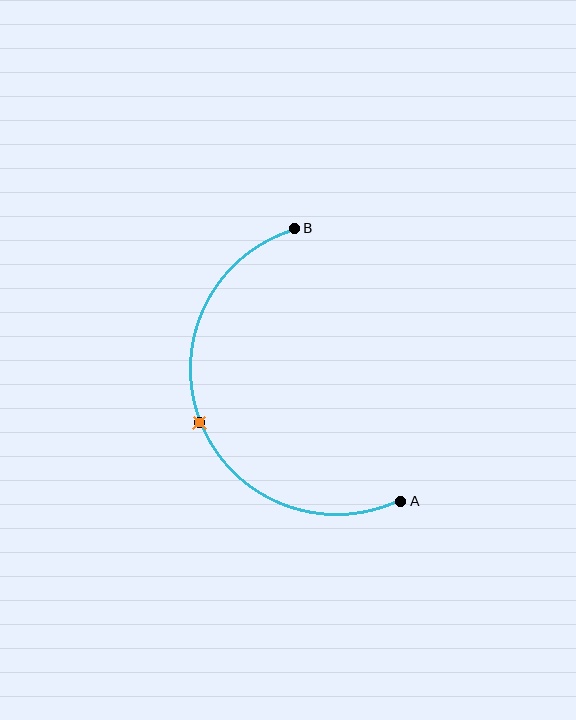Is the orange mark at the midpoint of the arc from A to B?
Yes. The orange mark lies on the arc at equal arc-length from both A and B — it is the arc midpoint.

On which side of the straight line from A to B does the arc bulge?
The arc bulges to the left of the straight line connecting A and B.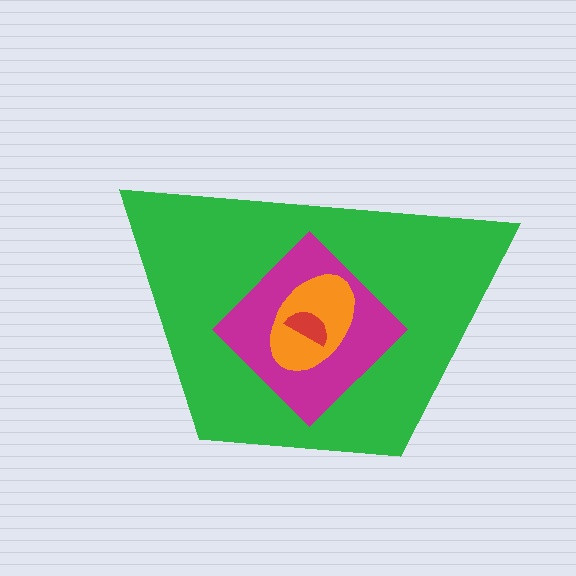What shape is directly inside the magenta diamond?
The orange ellipse.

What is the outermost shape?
The green trapezoid.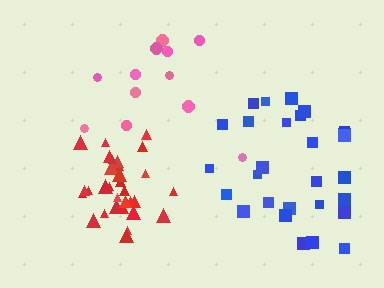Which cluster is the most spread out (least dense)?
Blue.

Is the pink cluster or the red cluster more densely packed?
Red.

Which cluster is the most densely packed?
Red.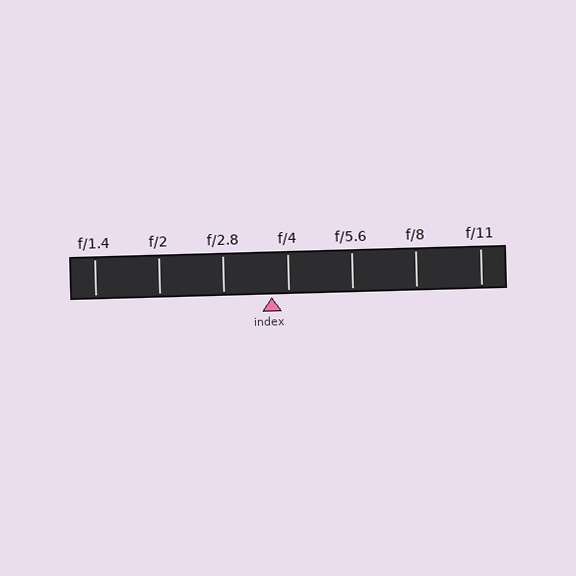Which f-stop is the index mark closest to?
The index mark is closest to f/4.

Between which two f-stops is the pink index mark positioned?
The index mark is between f/2.8 and f/4.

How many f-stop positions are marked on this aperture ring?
There are 7 f-stop positions marked.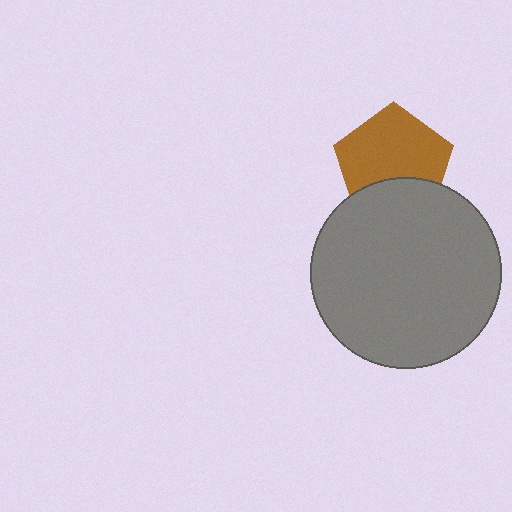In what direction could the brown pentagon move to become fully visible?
The brown pentagon could move up. That would shift it out from behind the gray circle entirely.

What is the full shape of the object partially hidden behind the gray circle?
The partially hidden object is a brown pentagon.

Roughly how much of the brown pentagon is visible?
Most of it is visible (roughly 69%).